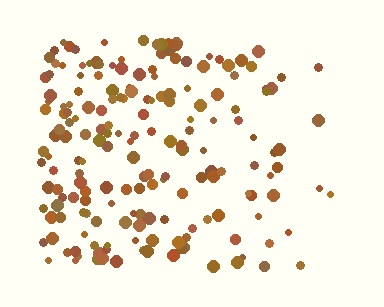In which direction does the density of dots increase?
From right to left, with the left side densest.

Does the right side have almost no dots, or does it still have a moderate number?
Still a moderate number, just noticeably fewer than the left.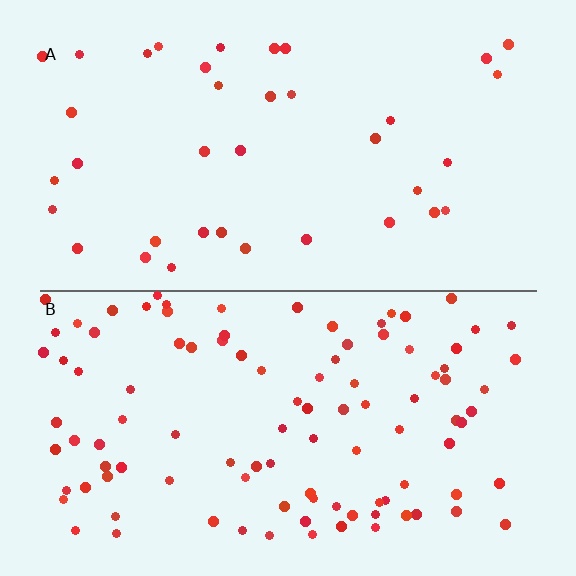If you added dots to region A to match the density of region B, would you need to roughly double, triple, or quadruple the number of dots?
Approximately triple.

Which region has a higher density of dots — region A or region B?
B (the bottom).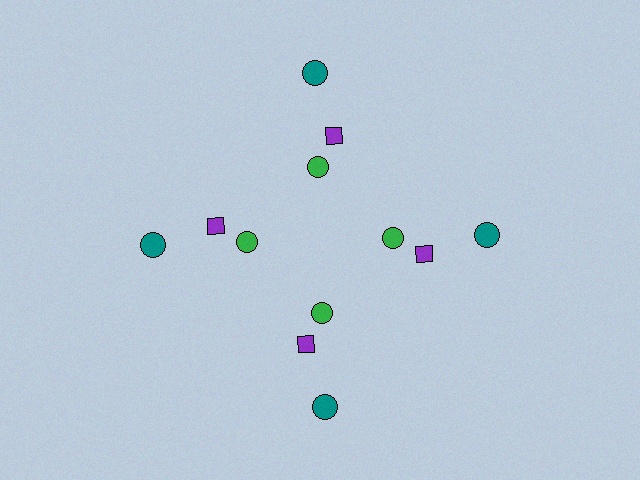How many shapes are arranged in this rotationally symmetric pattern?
There are 12 shapes, arranged in 4 groups of 3.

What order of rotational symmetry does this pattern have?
This pattern has 4-fold rotational symmetry.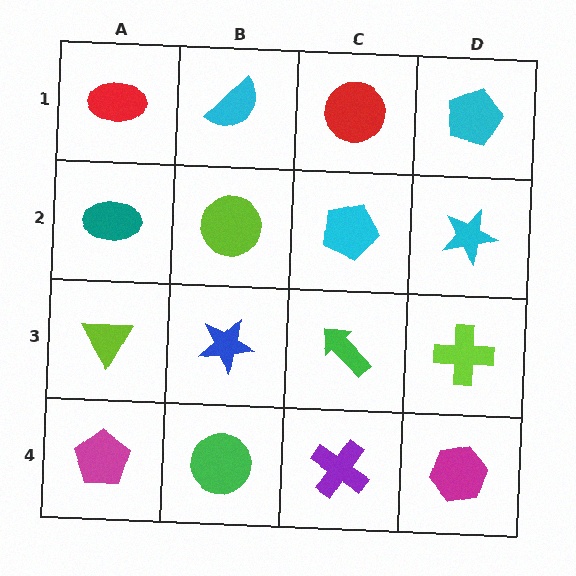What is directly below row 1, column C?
A cyan pentagon.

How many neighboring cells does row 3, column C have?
4.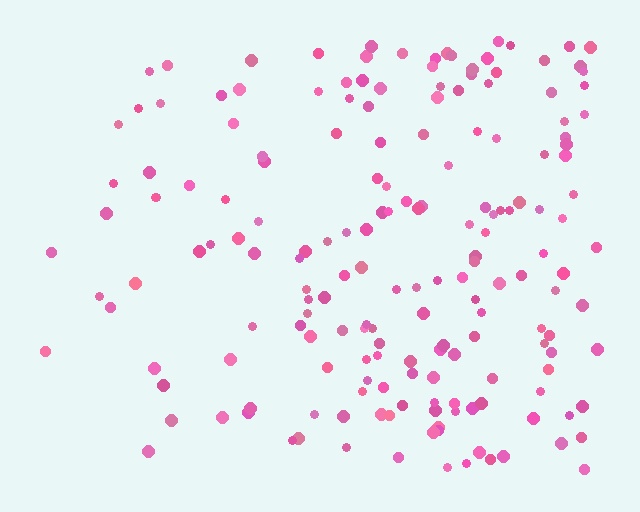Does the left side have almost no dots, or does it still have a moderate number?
Still a moderate number, just noticeably fewer than the right.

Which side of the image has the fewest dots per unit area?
The left.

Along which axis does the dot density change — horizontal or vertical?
Horizontal.